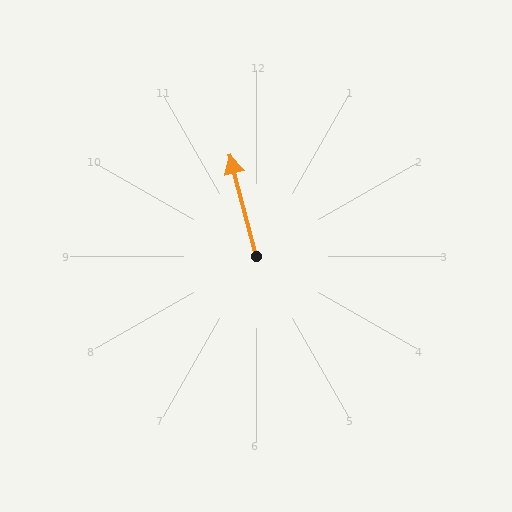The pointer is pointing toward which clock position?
Roughly 12 o'clock.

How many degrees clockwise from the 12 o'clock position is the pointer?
Approximately 345 degrees.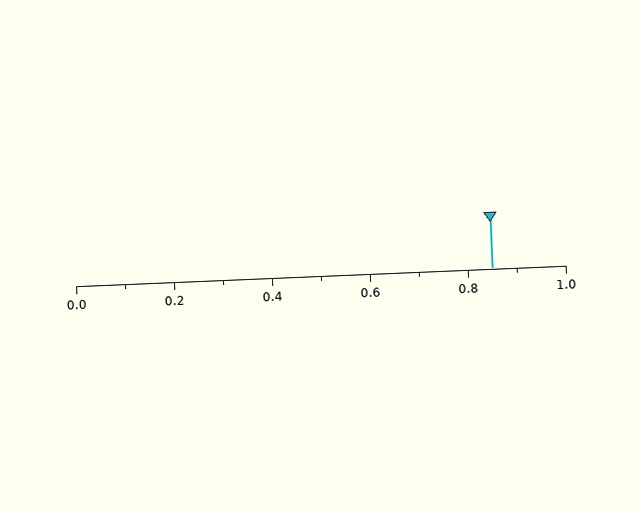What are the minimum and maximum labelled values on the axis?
The axis runs from 0.0 to 1.0.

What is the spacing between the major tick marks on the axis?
The major ticks are spaced 0.2 apart.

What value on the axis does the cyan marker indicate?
The marker indicates approximately 0.85.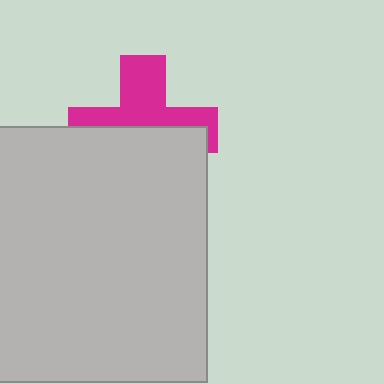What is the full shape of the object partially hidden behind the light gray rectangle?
The partially hidden object is a magenta cross.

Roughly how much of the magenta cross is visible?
About half of it is visible (roughly 46%).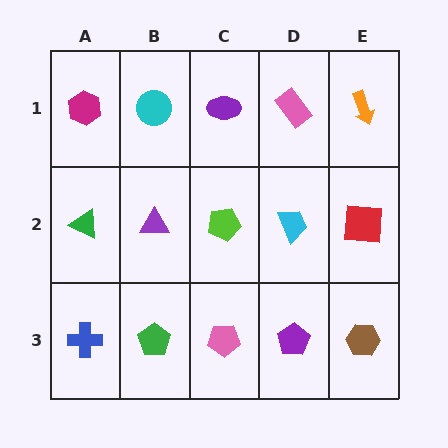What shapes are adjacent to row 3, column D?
A cyan trapezoid (row 2, column D), a pink pentagon (row 3, column C), a brown hexagon (row 3, column E).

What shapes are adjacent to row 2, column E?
An orange arrow (row 1, column E), a brown hexagon (row 3, column E), a cyan trapezoid (row 2, column D).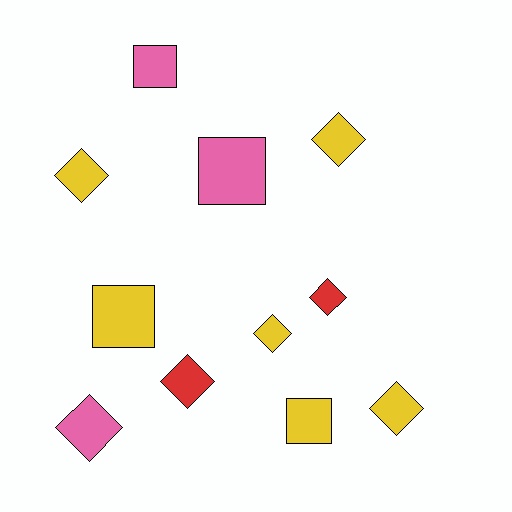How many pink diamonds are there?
There is 1 pink diamond.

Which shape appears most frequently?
Diamond, with 7 objects.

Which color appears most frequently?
Yellow, with 6 objects.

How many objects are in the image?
There are 11 objects.